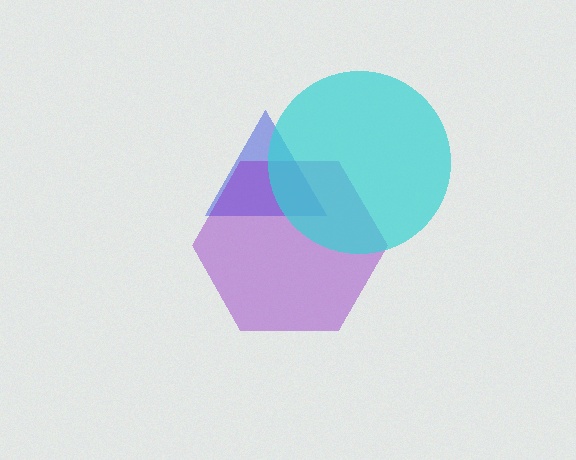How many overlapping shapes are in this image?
There are 3 overlapping shapes in the image.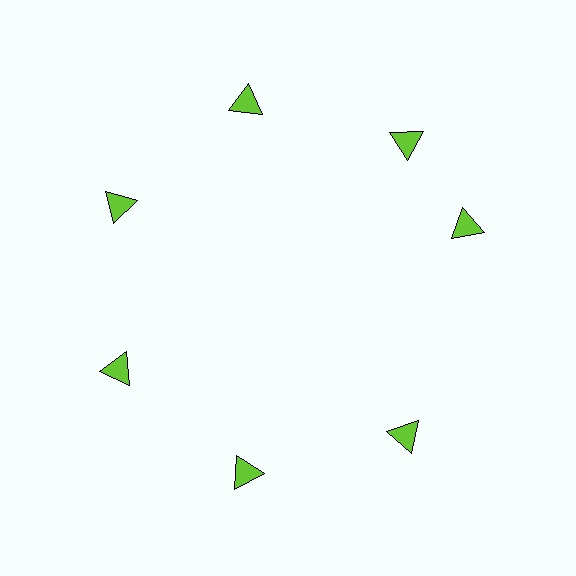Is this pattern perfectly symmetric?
No. The 7 lime triangles are arranged in a ring, but one element near the 3 o'clock position is rotated out of alignment along the ring, breaking the 7-fold rotational symmetry.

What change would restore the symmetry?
The symmetry would be restored by rotating it back into even spacing with its neighbors so that all 7 triangles sit at equal angles and equal distance from the center.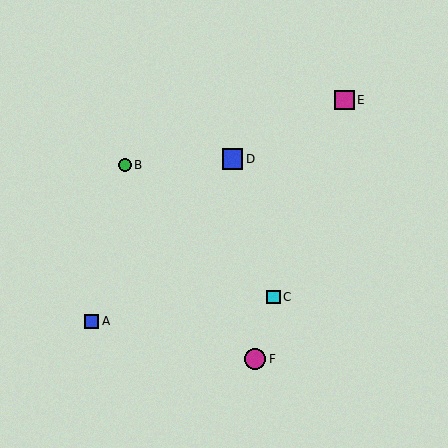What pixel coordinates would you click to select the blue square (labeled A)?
Click at (92, 321) to select the blue square A.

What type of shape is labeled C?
Shape C is a cyan square.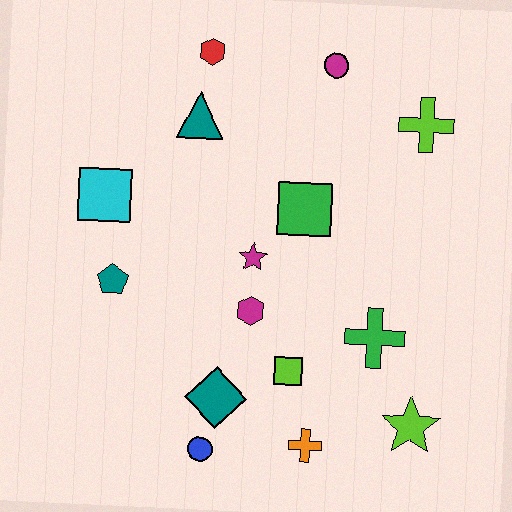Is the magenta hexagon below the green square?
Yes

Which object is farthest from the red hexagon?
The lime star is farthest from the red hexagon.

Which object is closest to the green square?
The magenta star is closest to the green square.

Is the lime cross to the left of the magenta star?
No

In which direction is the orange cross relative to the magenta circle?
The orange cross is below the magenta circle.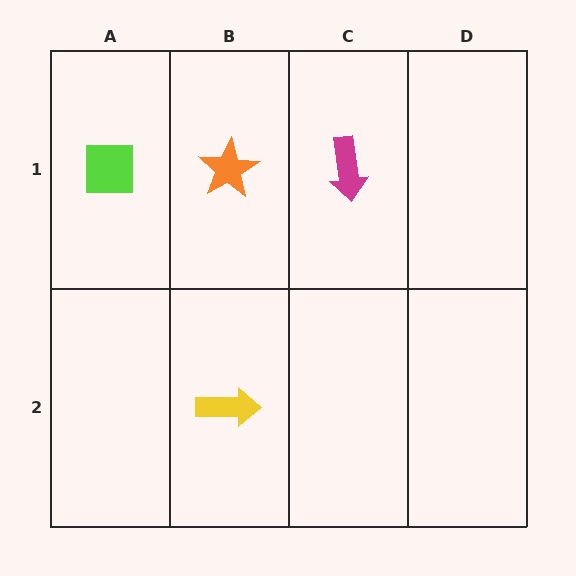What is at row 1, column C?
A magenta arrow.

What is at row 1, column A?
A lime square.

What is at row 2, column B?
A yellow arrow.